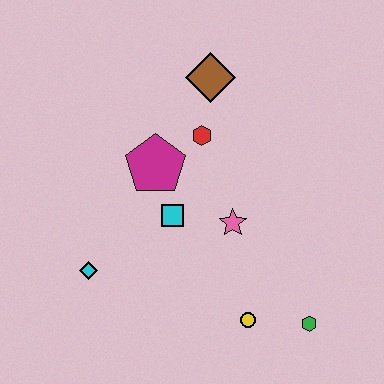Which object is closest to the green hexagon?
The yellow circle is closest to the green hexagon.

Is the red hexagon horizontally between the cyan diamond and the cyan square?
No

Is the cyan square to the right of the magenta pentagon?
Yes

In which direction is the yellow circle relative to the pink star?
The yellow circle is below the pink star.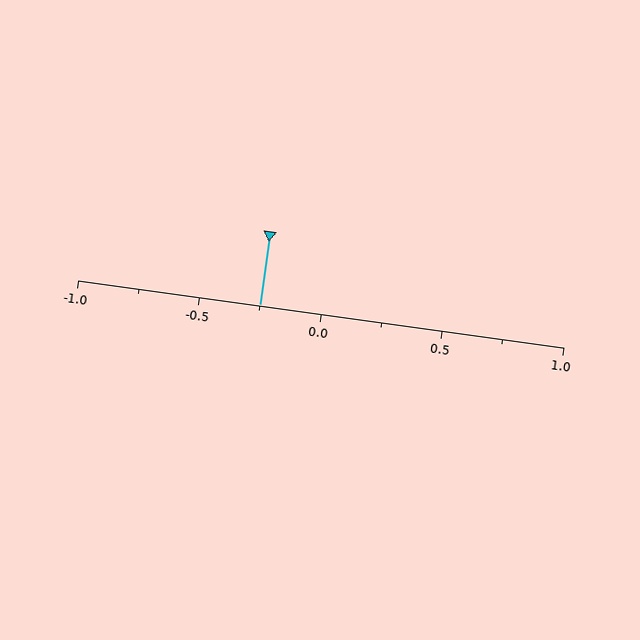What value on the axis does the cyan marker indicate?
The marker indicates approximately -0.25.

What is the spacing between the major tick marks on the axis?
The major ticks are spaced 0.5 apart.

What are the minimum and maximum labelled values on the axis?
The axis runs from -1.0 to 1.0.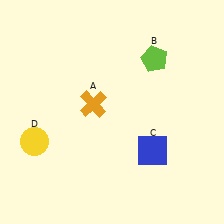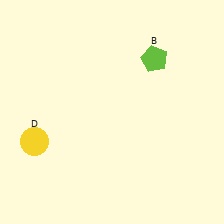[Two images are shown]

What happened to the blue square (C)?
The blue square (C) was removed in Image 2. It was in the bottom-right area of Image 1.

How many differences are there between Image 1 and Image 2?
There are 2 differences between the two images.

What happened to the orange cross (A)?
The orange cross (A) was removed in Image 2. It was in the top-left area of Image 1.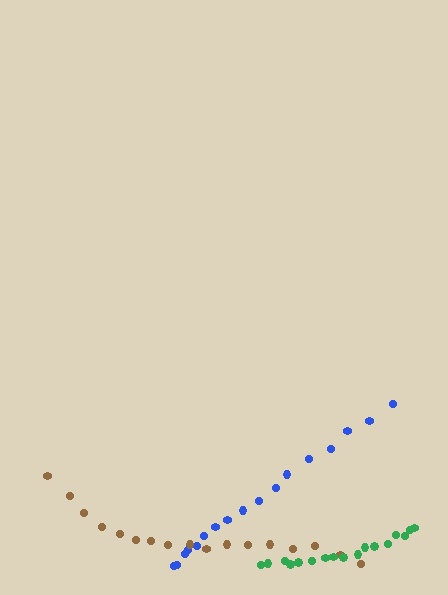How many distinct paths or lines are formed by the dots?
There are 3 distinct paths.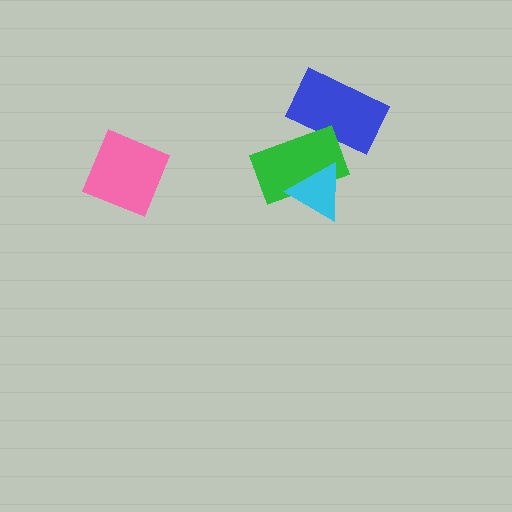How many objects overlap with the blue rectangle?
1 object overlaps with the blue rectangle.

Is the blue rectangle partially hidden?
Yes, it is partially covered by another shape.